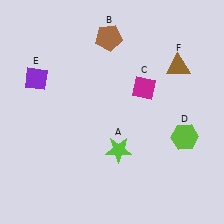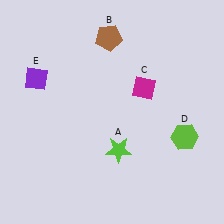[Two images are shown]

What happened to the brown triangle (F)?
The brown triangle (F) was removed in Image 2. It was in the top-right area of Image 1.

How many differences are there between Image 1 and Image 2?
There is 1 difference between the two images.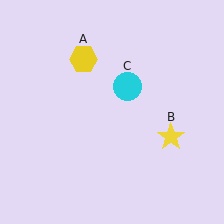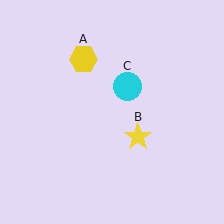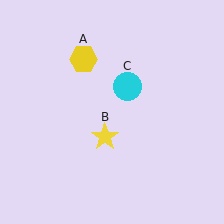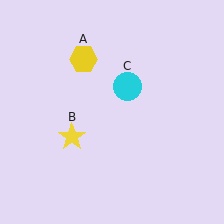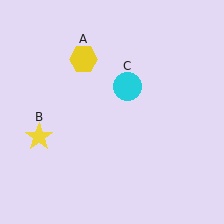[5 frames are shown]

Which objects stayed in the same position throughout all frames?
Yellow hexagon (object A) and cyan circle (object C) remained stationary.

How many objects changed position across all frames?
1 object changed position: yellow star (object B).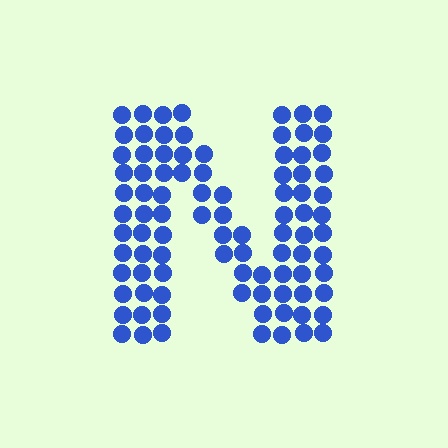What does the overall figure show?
The overall figure shows the letter N.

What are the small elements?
The small elements are circles.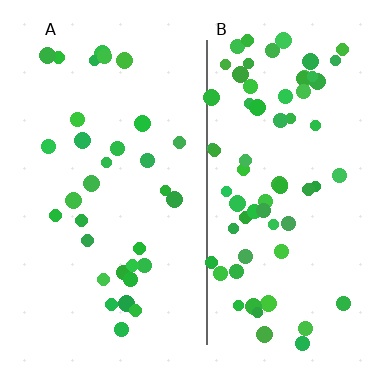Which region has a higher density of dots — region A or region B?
B (the right).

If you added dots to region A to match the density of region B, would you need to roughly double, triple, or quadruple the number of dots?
Approximately double.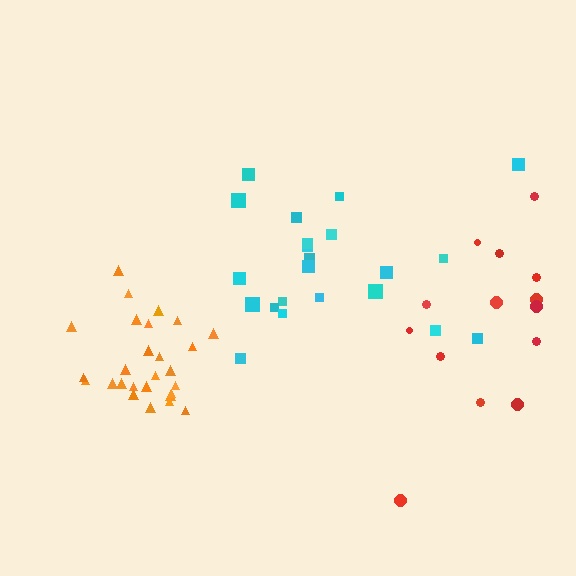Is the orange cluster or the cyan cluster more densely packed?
Orange.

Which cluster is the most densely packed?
Orange.